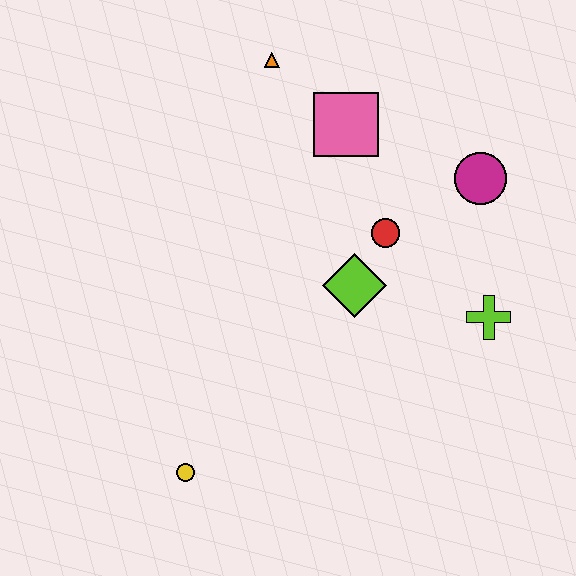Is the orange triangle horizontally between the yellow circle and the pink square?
Yes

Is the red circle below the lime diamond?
No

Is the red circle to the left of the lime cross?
Yes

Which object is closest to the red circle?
The lime diamond is closest to the red circle.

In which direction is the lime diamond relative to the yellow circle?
The lime diamond is above the yellow circle.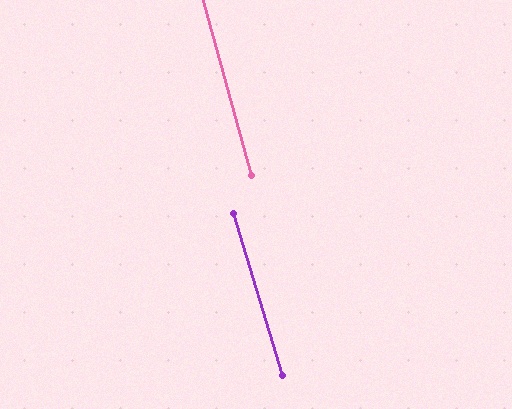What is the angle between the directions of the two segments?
Approximately 1 degree.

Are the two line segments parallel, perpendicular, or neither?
Parallel — their directions differ by only 1.3°.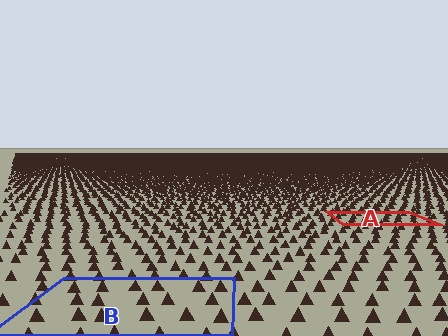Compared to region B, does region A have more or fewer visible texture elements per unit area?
Region A has more texture elements per unit area — they are packed more densely because it is farther away.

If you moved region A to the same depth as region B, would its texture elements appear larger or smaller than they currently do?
They would appear larger. At a closer depth, the same texture elements are projected at a bigger on-screen size.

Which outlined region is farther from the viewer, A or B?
Region A is farther from the viewer — the texture elements inside it appear smaller and more densely packed.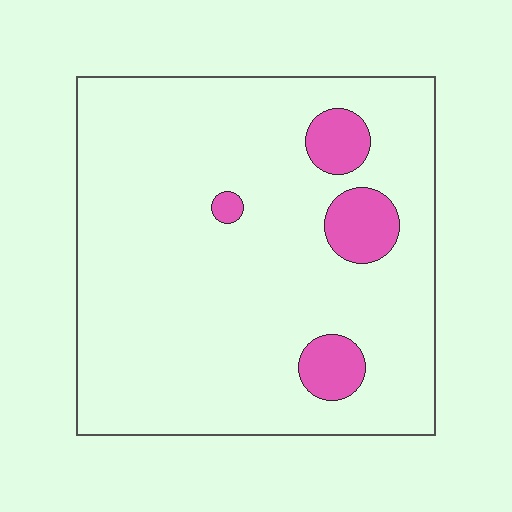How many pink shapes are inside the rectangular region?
4.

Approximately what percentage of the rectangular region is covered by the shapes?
Approximately 10%.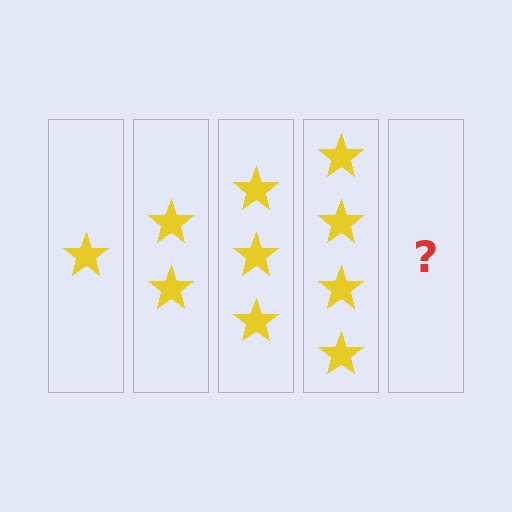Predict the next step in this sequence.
The next step is 5 stars.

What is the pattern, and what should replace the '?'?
The pattern is that each step adds one more star. The '?' should be 5 stars.